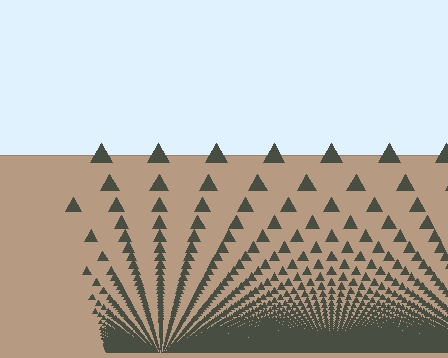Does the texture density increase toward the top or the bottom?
Density increases toward the bottom.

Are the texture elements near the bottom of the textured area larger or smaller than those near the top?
Smaller. The gradient is inverted — elements near the bottom are smaller and denser.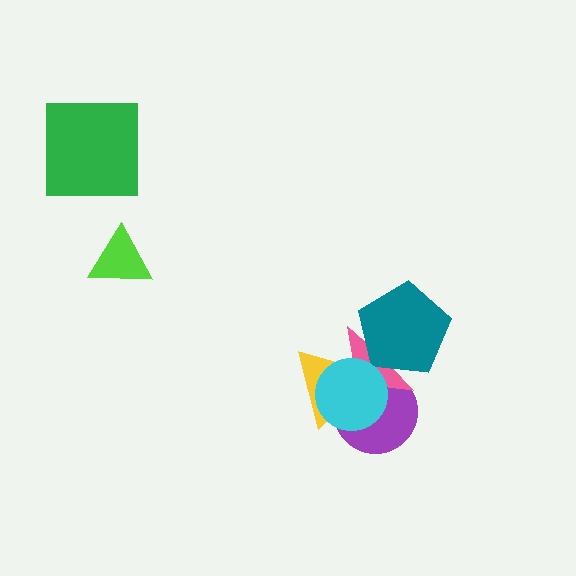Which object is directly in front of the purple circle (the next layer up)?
The yellow triangle is directly in front of the purple circle.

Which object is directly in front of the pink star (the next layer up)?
The teal pentagon is directly in front of the pink star.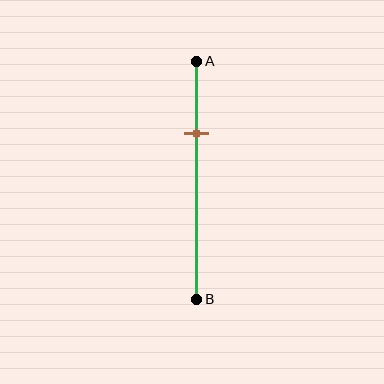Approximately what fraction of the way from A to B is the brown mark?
The brown mark is approximately 30% of the way from A to B.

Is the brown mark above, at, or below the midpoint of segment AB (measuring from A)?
The brown mark is above the midpoint of segment AB.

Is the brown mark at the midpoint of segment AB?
No, the mark is at about 30% from A, not at the 50% midpoint.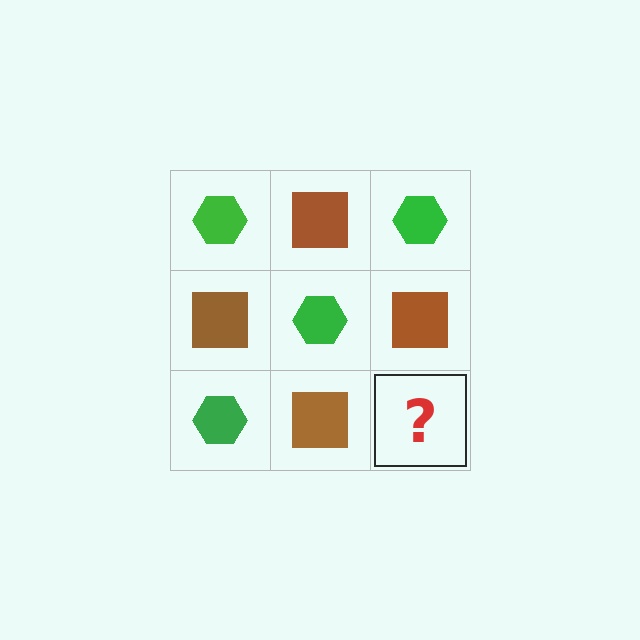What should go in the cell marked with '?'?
The missing cell should contain a green hexagon.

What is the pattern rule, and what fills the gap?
The rule is that it alternates green hexagon and brown square in a checkerboard pattern. The gap should be filled with a green hexagon.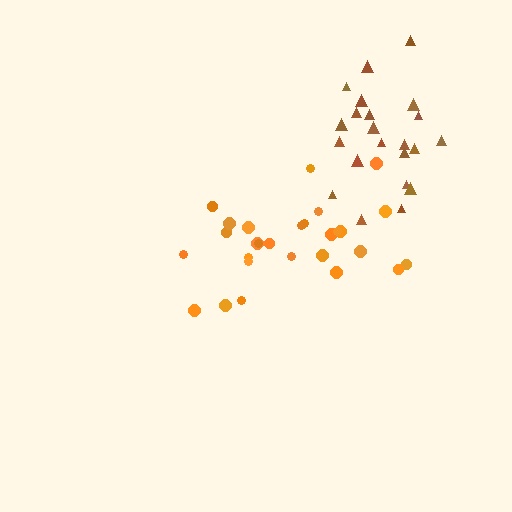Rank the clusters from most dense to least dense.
brown, orange.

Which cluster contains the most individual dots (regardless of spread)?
Orange (28).